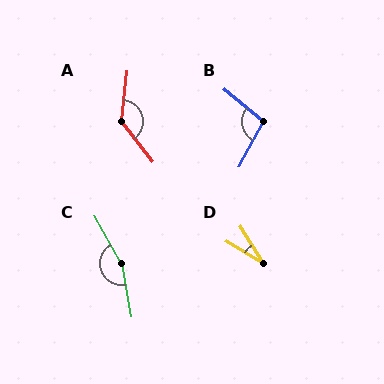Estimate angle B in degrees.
Approximately 100 degrees.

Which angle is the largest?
C, at approximately 162 degrees.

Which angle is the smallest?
D, at approximately 27 degrees.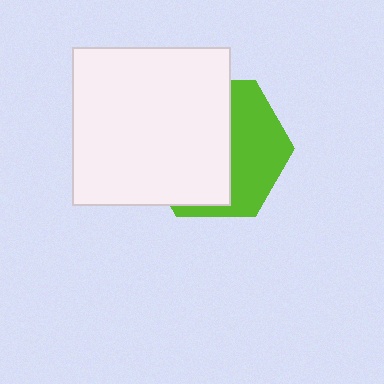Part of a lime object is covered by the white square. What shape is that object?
It is a hexagon.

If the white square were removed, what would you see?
You would see the complete lime hexagon.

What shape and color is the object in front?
The object in front is a white square.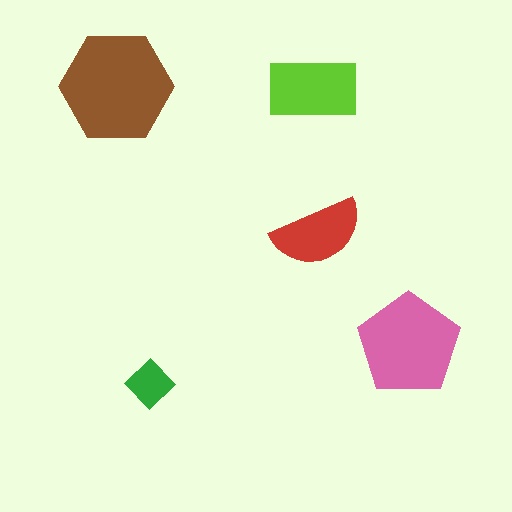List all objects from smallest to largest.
The green diamond, the red semicircle, the lime rectangle, the pink pentagon, the brown hexagon.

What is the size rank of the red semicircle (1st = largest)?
4th.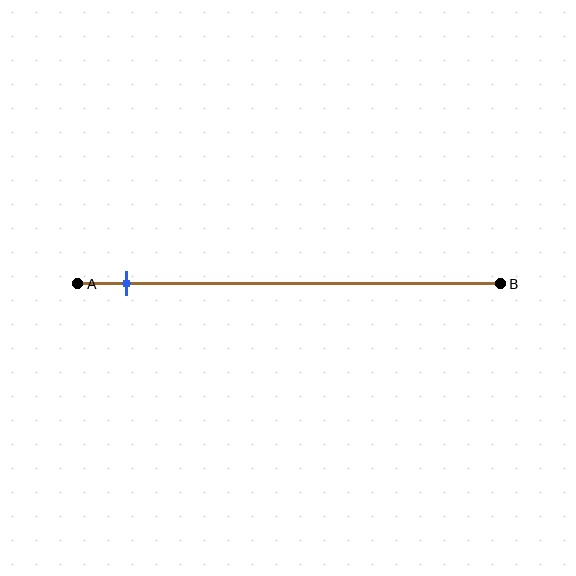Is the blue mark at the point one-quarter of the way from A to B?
No, the mark is at about 10% from A, not at the 25% one-quarter point.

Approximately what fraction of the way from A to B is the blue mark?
The blue mark is approximately 10% of the way from A to B.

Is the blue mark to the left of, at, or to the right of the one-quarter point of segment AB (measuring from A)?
The blue mark is to the left of the one-quarter point of segment AB.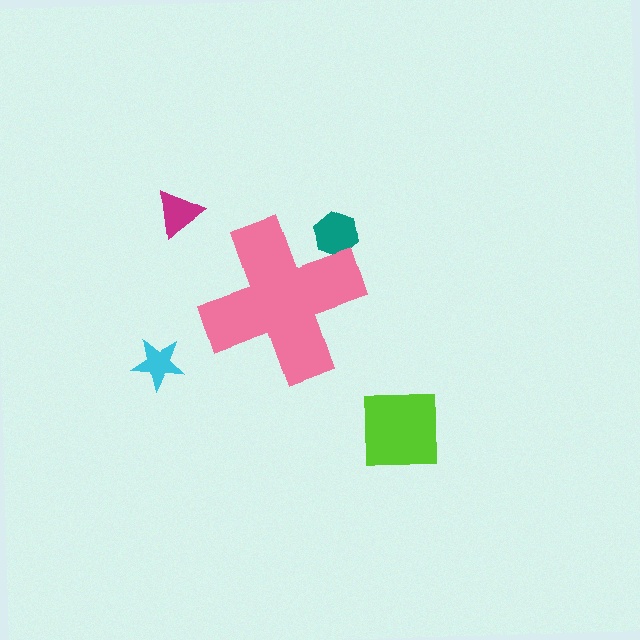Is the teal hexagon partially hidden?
Yes, the teal hexagon is partially hidden behind the pink cross.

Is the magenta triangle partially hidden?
No, the magenta triangle is fully visible.